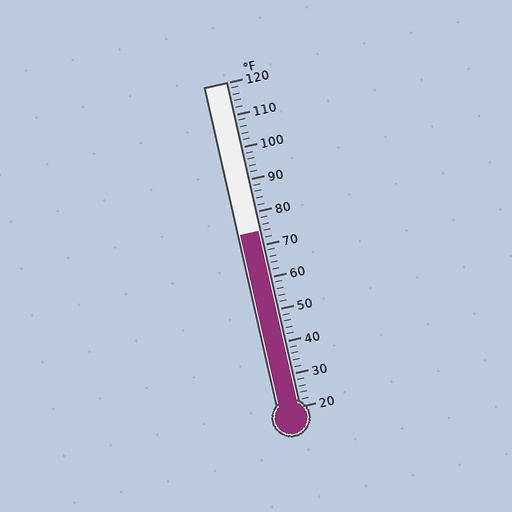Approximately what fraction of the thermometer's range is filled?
The thermometer is filled to approximately 55% of its range.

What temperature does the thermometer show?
The thermometer shows approximately 74°F.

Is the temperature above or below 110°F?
The temperature is below 110°F.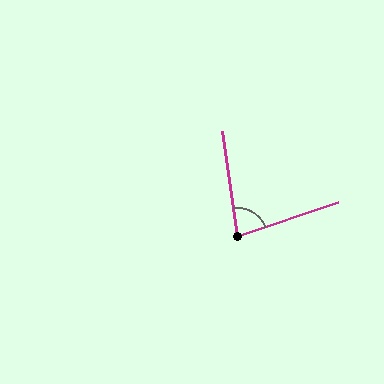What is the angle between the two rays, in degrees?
Approximately 79 degrees.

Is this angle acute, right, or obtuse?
It is acute.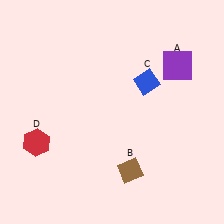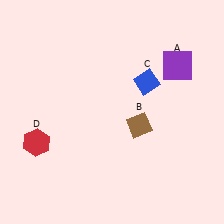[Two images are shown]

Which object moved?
The brown diamond (B) moved up.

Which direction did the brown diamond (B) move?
The brown diamond (B) moved up.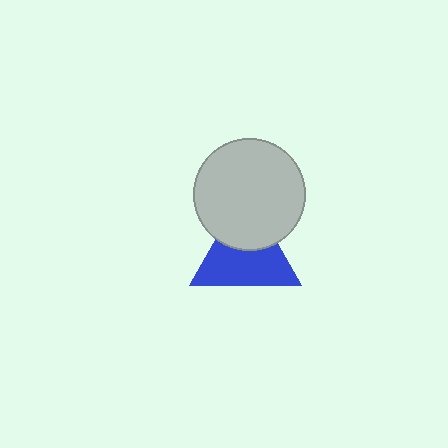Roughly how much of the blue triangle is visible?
About half of it is visible (roughly 62%).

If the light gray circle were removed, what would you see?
You would see the complete blue triangle.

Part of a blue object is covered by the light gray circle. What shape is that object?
It is a triangle.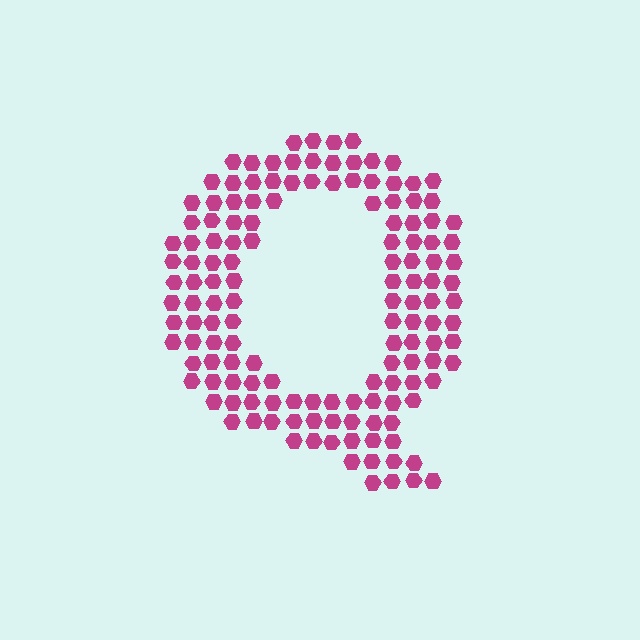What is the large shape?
The large shape is the letter Q.